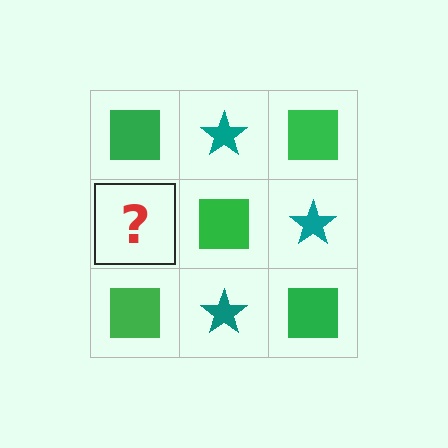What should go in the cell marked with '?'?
The missing cell should contain a teal star.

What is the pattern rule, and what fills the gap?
The rule is that it alternates green square and teal star in a checkerboard pattern. The gap should be filled with a teal star.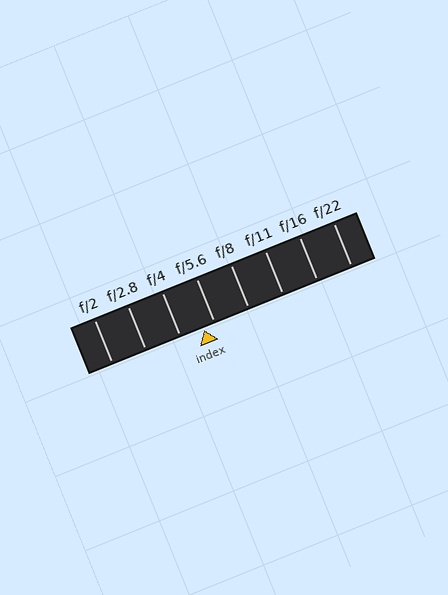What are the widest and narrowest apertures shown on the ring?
The widest aperture shown is f/2 and the narrowest is f/22.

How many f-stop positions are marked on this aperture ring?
There are 8 f-stop positions marked.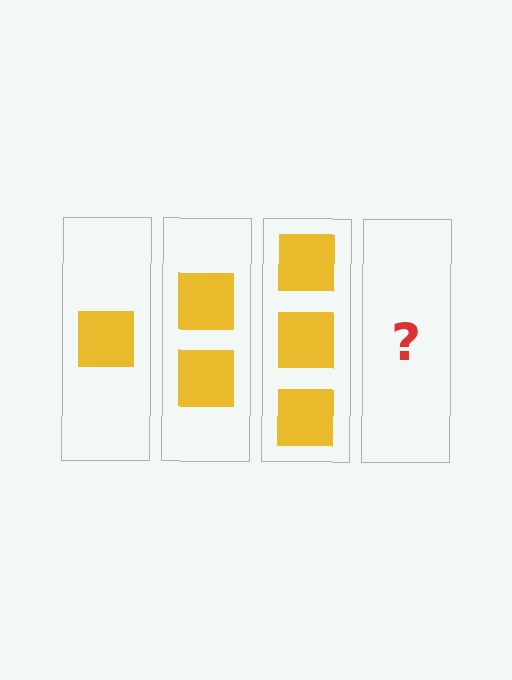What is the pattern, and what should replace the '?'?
The pattern is that each step adds one more square. The '?' should be 4 squares.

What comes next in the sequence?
The next element should be 4 squares.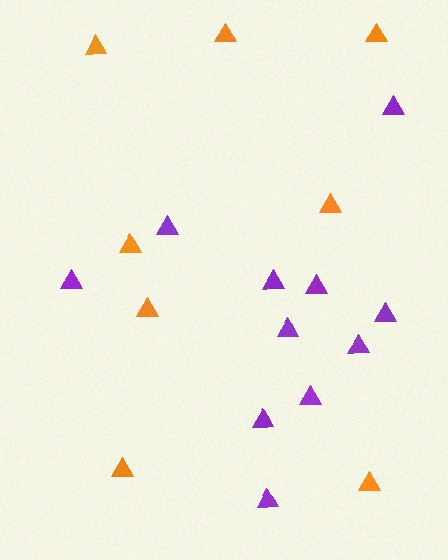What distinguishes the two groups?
There are 2 groups: one group of orange triangles (8) and one group of purple triangles (11).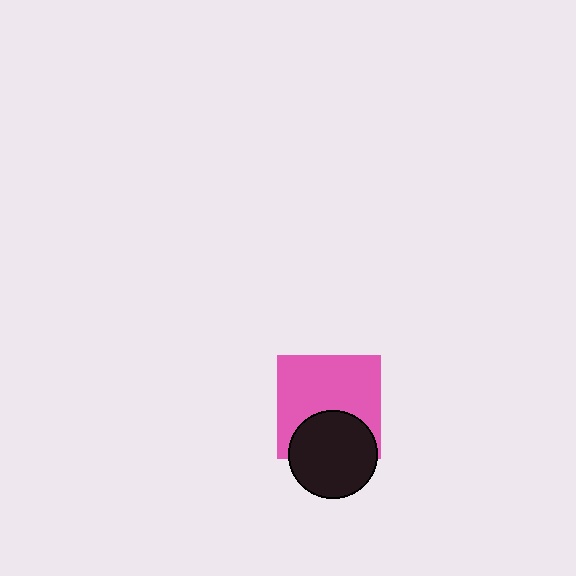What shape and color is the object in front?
The object in front is a black circle.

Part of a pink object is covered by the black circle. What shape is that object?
It is a square.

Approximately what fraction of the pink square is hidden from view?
Roughly 33% of the pink square is hidden behind the black circle.